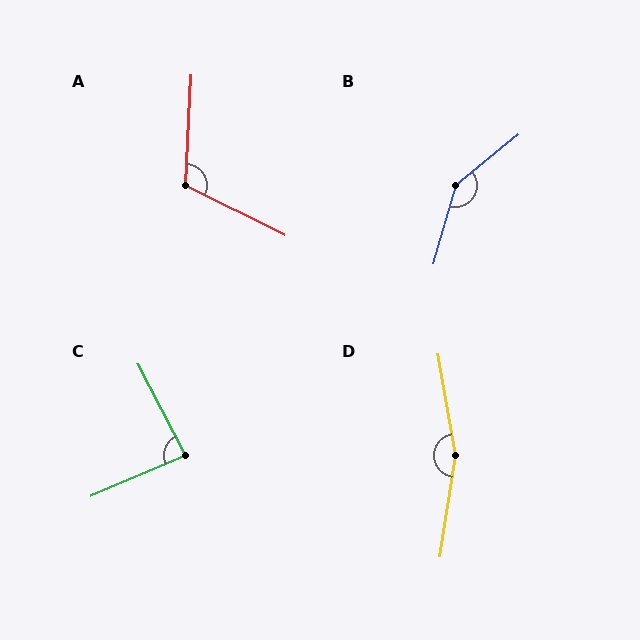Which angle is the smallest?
C, at approximately 85 degrees.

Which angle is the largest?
D, at approximately 162 degrees.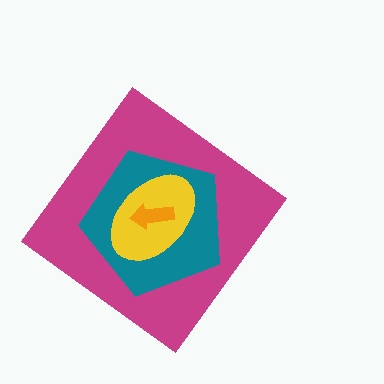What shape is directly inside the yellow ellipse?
The orange arrow.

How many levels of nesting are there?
4.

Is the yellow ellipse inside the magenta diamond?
Yes.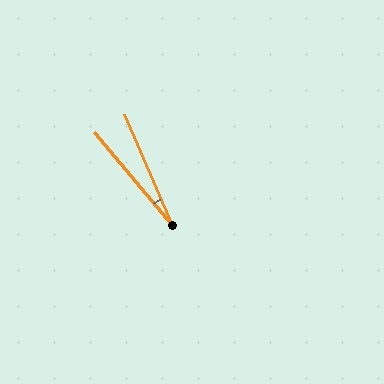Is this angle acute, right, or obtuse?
It is acute.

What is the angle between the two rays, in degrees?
Approximately 17 degrees.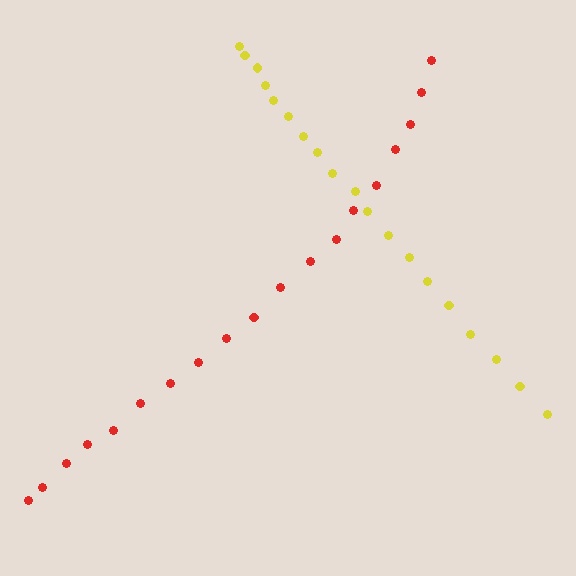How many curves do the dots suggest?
There are 2 distinct paths.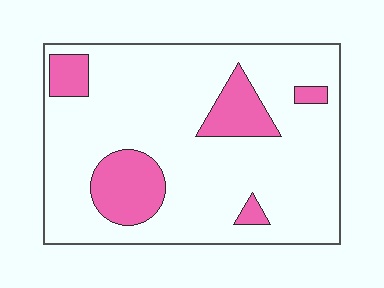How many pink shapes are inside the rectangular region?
5.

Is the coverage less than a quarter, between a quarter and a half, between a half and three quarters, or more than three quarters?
Less than a quarter.